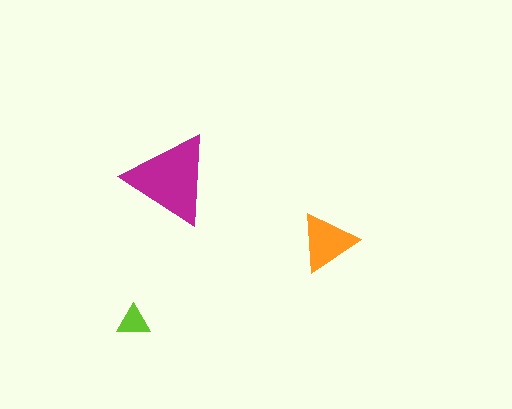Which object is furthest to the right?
The orange triangle is rightmost.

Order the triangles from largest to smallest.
the magenta one, the orange one, the lime one.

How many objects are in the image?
There are 3 objects in the image.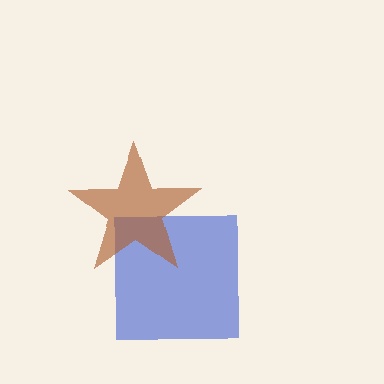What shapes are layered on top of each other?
The layered shapes are: a blue square, a brown star.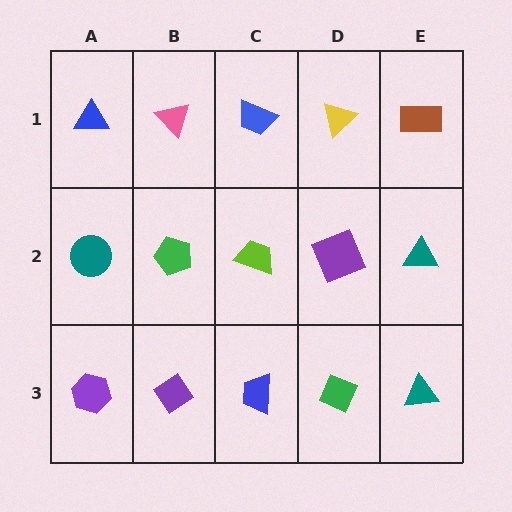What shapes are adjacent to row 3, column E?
A teal triangle (row 2, column E), a green diamond (row 3, column D).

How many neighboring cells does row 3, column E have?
2.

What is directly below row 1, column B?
A green pentagon.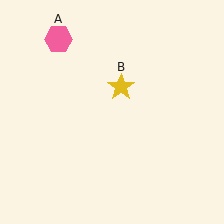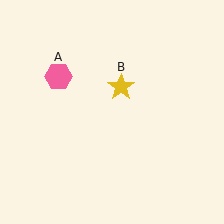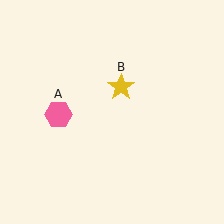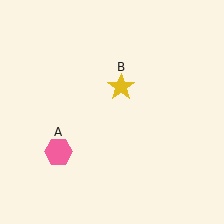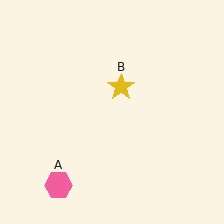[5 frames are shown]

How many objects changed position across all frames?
1 object changed position: pink hexagon (object A).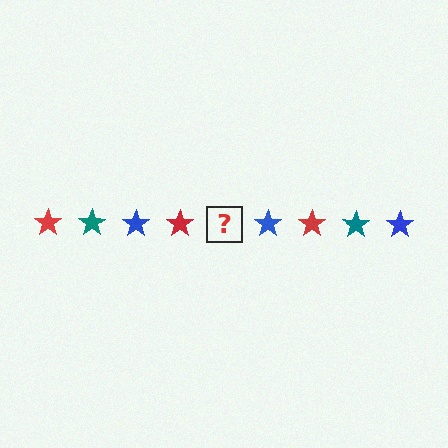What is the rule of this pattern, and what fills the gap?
The rule is that the pattern cycles through red, teal, blue stars. The gap should be filled with a teal star.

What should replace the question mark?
The question mark should be replaced with a teal star.